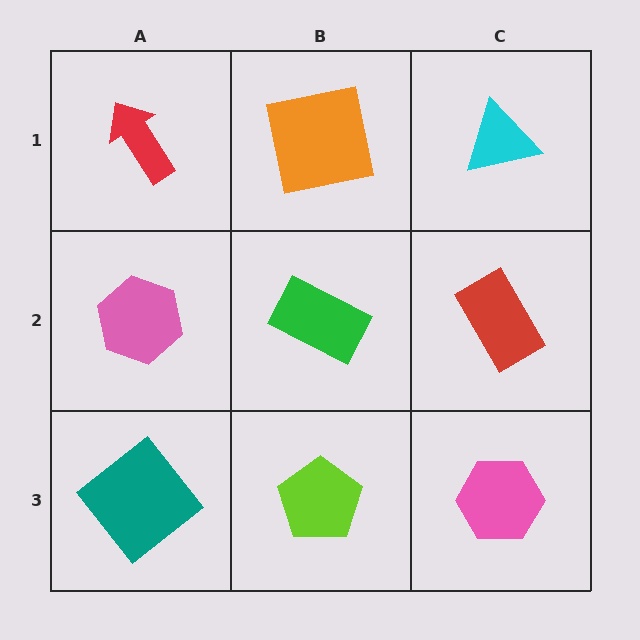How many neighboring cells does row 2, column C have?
3.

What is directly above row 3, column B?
A green rectangle.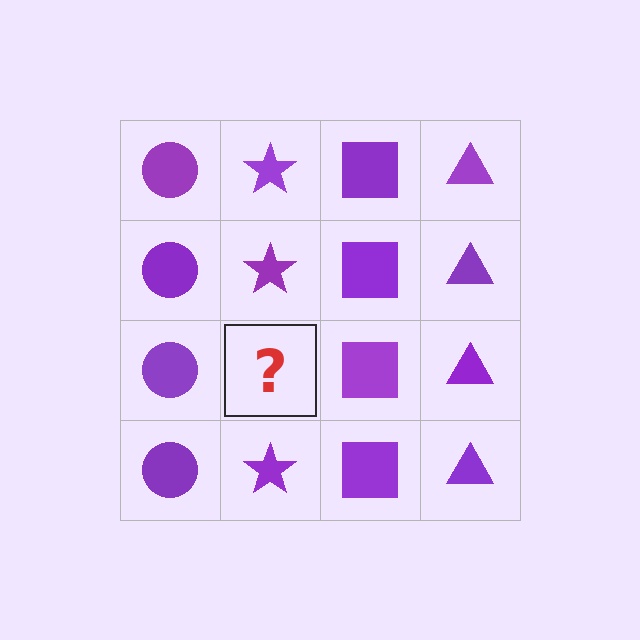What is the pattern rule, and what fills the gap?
The rule is that each column has a consistent shape. The gap should be filled with a purple star.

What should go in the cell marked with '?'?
The missing cell should contain a purple star.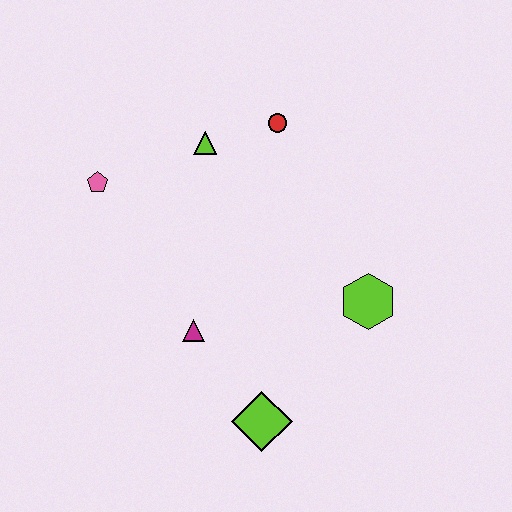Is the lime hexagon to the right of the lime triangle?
Yes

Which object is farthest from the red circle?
The lime diamond is farthest from the red circle.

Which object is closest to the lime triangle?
The red circle is closest to the lime triangle.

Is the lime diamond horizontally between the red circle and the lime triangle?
Yes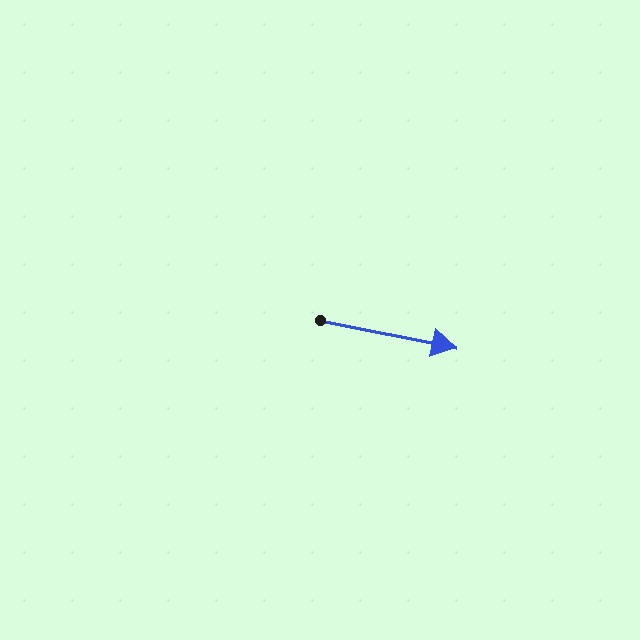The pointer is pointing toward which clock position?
Roughly 3 o'clock.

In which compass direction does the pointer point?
East.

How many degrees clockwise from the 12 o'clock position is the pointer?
Approximately 101 degrees.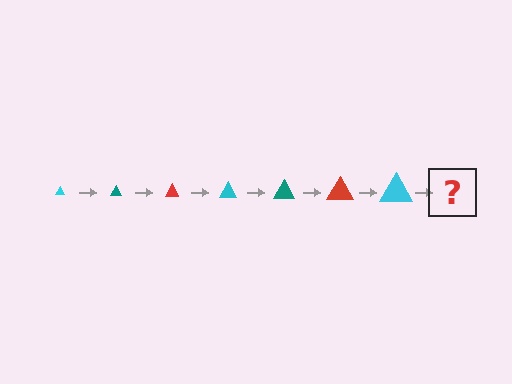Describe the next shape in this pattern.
It should be a teal triangle, larger than the previous one.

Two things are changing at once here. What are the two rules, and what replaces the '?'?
The two rules are that the triangle grows larger each step and the color cycles through cyan, teal, and red. The '?' should be a teal triangle, larger than the previous one.